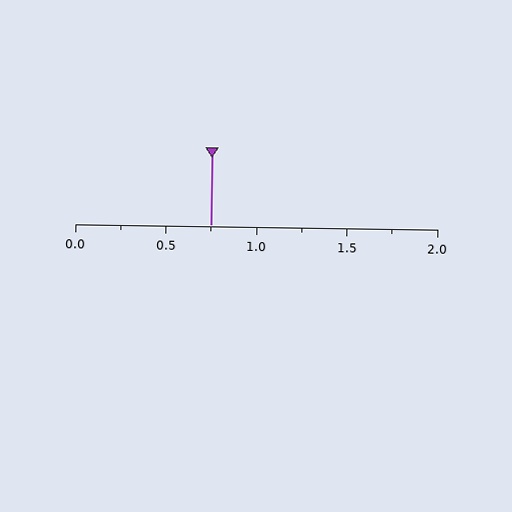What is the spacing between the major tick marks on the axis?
The major ticks are spaced 0.5 apart.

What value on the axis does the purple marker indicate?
The marker indicates approximately 0.75.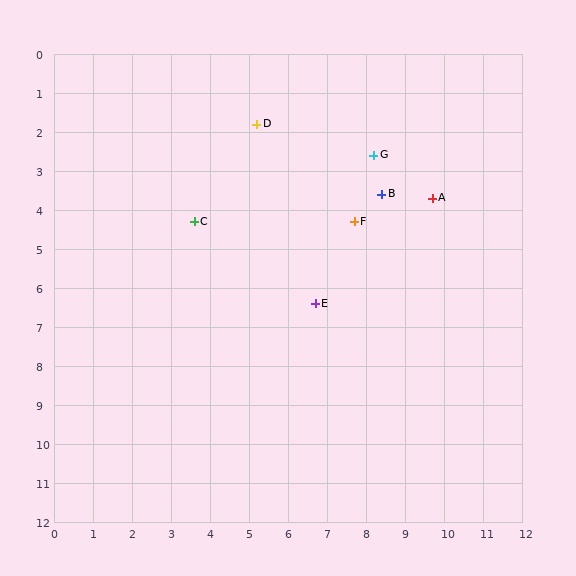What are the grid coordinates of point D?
Point D is at approximately (5.2, 1.8).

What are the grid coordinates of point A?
Point A is at approximately (9.7, 3.7).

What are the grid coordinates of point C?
Point C is at approximately (3.6, 4.3).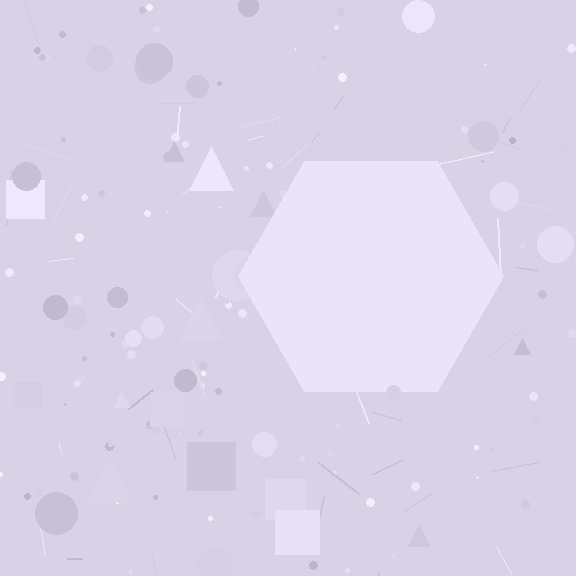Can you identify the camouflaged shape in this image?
The camouflaged shape is a hexagon.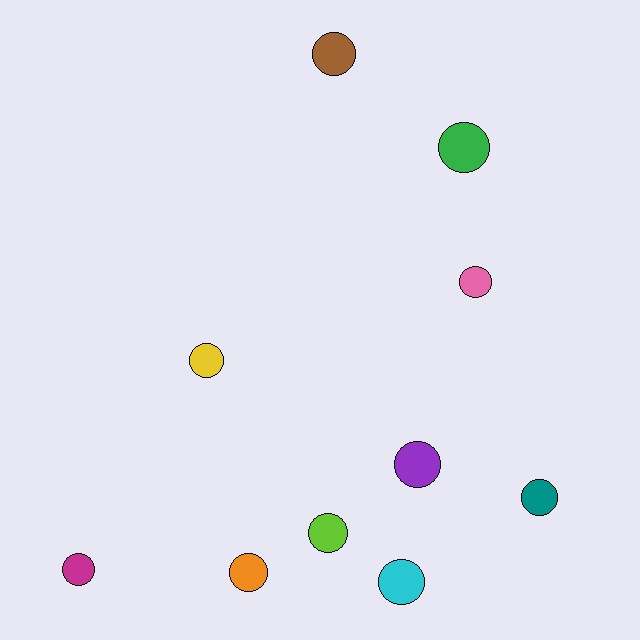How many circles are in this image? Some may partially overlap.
There are 10 circles.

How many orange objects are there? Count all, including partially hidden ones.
There is 1 orange object.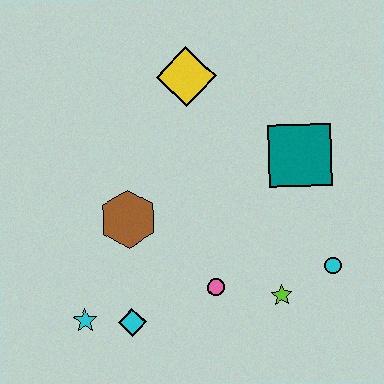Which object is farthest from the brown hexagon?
The cyan circle is farthest from the brown hexagon.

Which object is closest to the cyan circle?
The lime star is closest to the cyan circle.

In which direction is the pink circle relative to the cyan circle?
The pink circle is to the left of the cyan circle.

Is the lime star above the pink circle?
No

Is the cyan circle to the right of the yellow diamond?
Yes